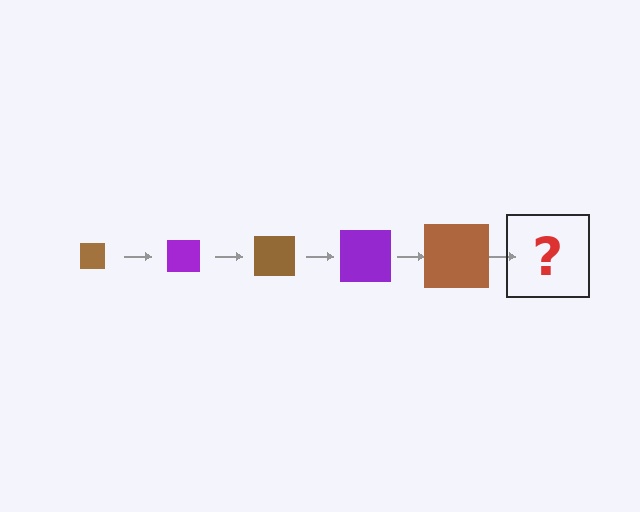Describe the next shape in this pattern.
It should be a purple square, larger than the previous one.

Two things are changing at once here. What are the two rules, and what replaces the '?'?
The two rules are that the square grows larger each step and the color cycles through brown and purple. The '?' should be a purple square, larger than the previous one.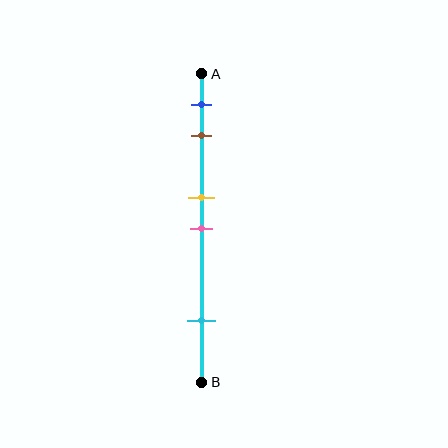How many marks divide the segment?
There are 5 marks dividing the segment.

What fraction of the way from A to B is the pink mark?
The pink mark is approximately 50% (0.5) of the way from A to B.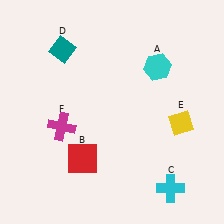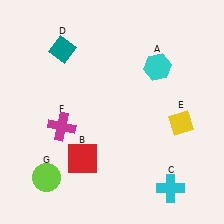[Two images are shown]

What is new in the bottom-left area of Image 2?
A lime circle (G) was added in the bottom-left area of Image 2.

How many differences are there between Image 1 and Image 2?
There is 1 difference between the two images.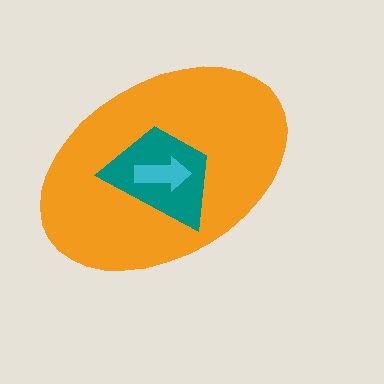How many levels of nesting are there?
3.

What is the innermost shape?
The cyan arrow.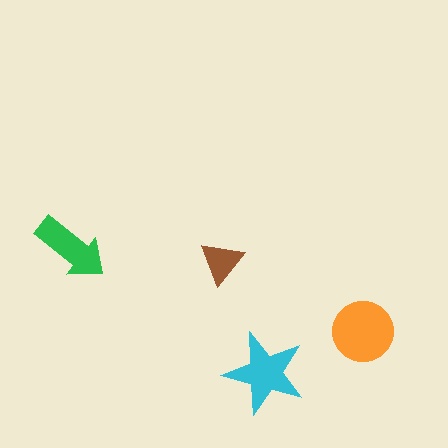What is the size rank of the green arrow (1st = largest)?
3rd.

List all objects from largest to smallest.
The orange circle, the cyan star, the green arrow, the brown triangle.